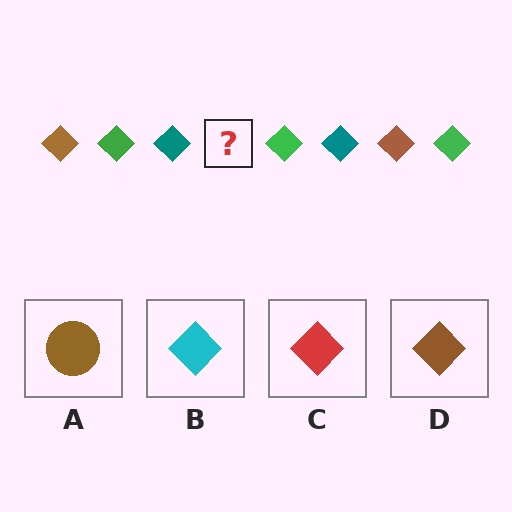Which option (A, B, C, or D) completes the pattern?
D.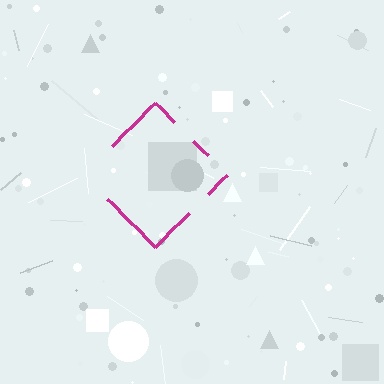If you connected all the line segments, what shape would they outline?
They would outline a diamond.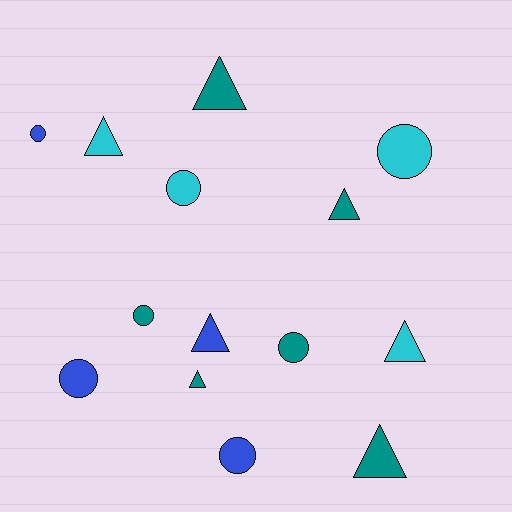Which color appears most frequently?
Teal, with 6 objects.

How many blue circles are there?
There are 3 blue circles.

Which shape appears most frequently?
Circle, with 7 objects.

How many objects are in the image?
There are 14 objects.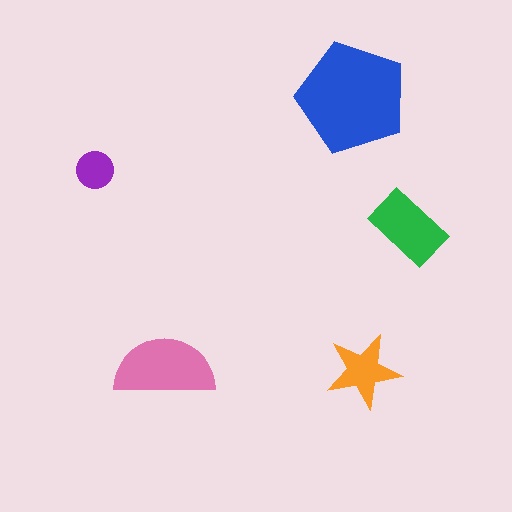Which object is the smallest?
The purple circle.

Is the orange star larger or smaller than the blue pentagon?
Smaller.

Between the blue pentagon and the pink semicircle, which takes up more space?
The blue pentagon.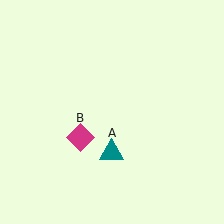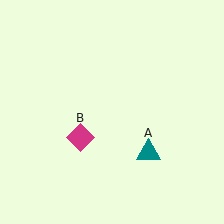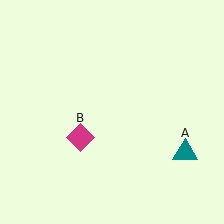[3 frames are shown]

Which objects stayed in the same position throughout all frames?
Magenta diamond (object B) remained stationary.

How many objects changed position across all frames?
1 object changed position: teal triangle (object A).